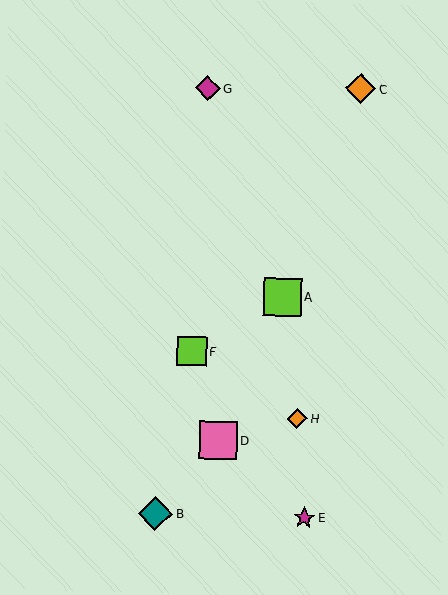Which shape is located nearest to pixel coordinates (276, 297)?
The lime square (labeled A) at (282, 297) is nearest to that location.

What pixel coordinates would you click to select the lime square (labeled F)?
Click at (192, 351) to select the lime square F.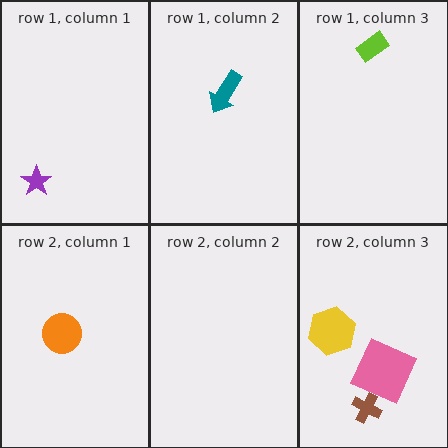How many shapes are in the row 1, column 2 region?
1.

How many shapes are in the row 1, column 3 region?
1.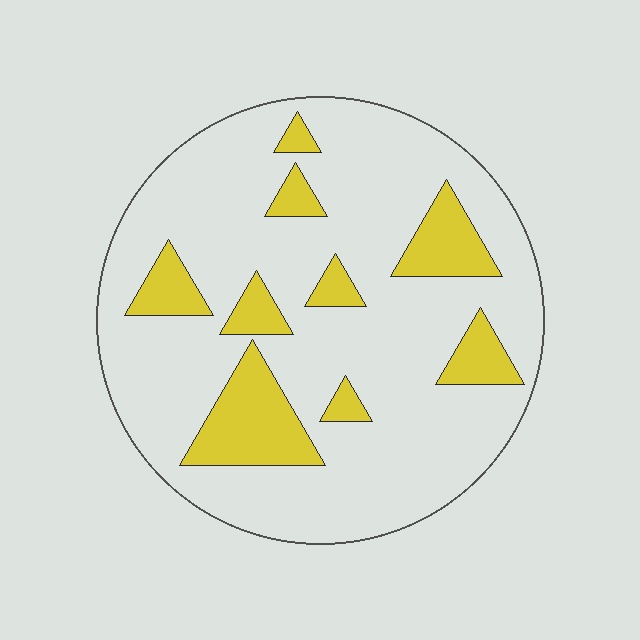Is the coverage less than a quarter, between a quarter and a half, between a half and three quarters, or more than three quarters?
Less than a quarter.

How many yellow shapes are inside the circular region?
9.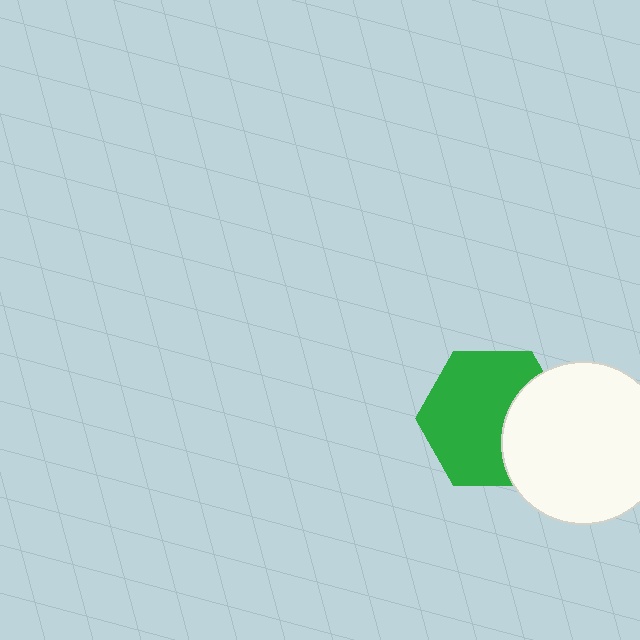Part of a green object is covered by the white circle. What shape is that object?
It is a hexagon.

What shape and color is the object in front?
The object in front is a white circle.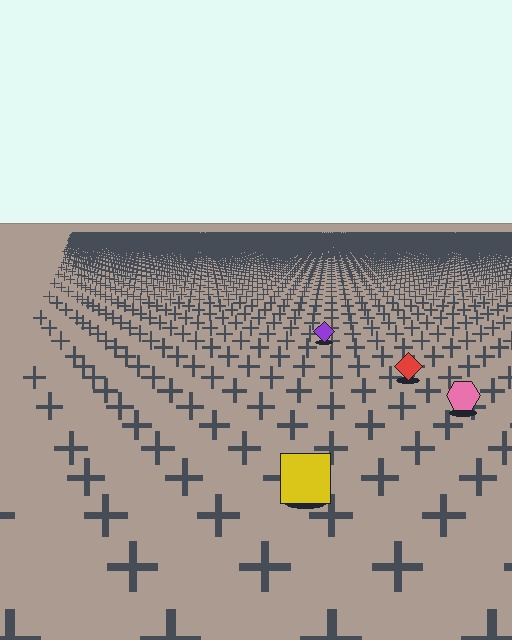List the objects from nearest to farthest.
From nearest to farthest: the yellow square, the pink hexagon, the red diamond, the purple diamond.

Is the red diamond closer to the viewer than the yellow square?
No. The yellow square is closer — you can tell from the texture gradient: the ground texture is coarser near it.